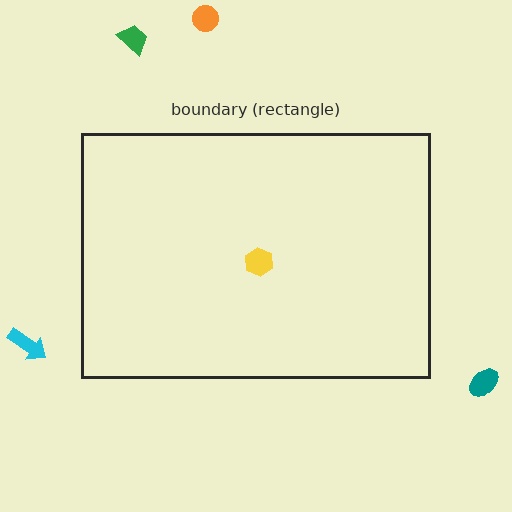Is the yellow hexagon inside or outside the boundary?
Inside.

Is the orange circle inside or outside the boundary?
Outside.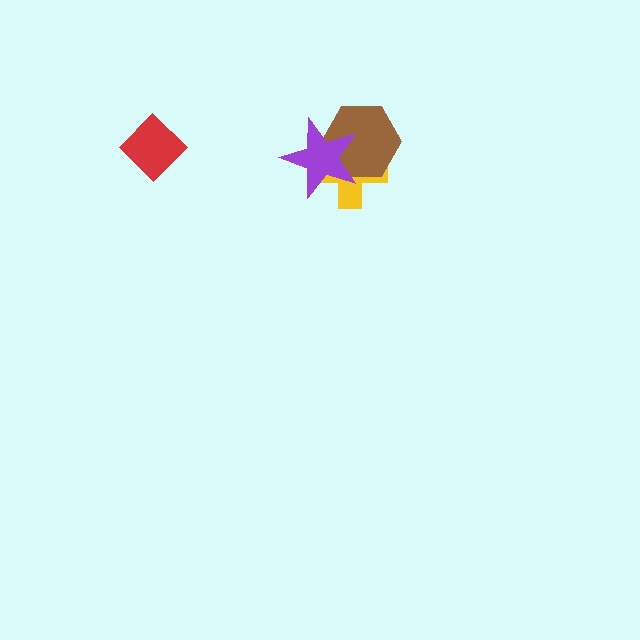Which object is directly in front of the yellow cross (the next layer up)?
The brown hexagon is directly in front of the yellow cross.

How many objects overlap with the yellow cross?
2 objects overlap with the yellow cross.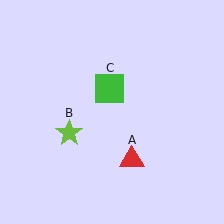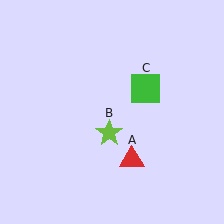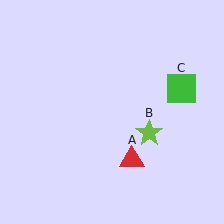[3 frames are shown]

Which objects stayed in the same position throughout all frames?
Red triangle (object A) remained stationary.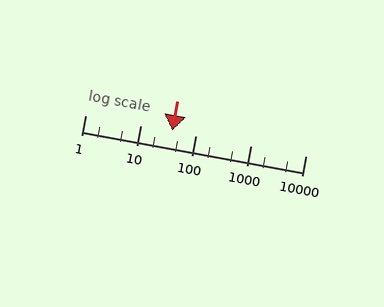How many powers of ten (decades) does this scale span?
The scale spans 4 decades, from 1 to 10000.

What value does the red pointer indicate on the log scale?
The pointer indicates approximately 38.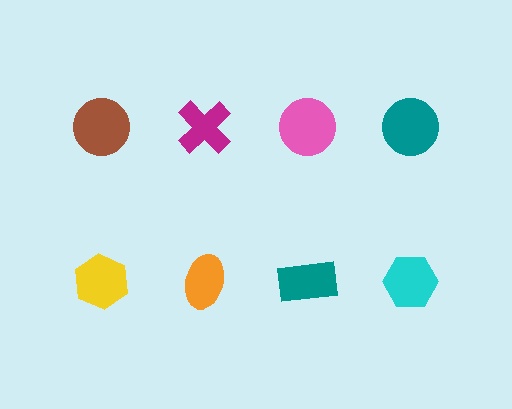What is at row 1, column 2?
A magenta cross.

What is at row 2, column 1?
A yellow hexagon.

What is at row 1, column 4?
A teal circle.